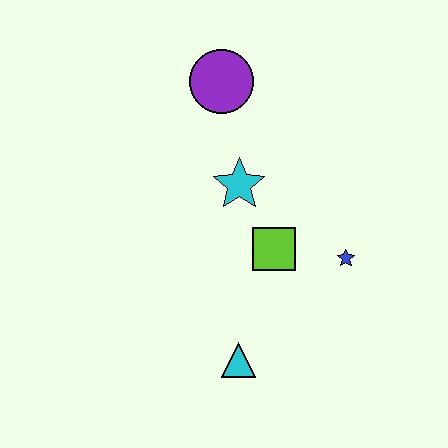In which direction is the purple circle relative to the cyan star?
The purple circle is above the cyan star.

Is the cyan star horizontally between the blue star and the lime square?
No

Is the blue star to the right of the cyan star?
Yes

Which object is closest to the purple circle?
The cyan star is closest to the purple circle.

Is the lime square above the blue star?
Yes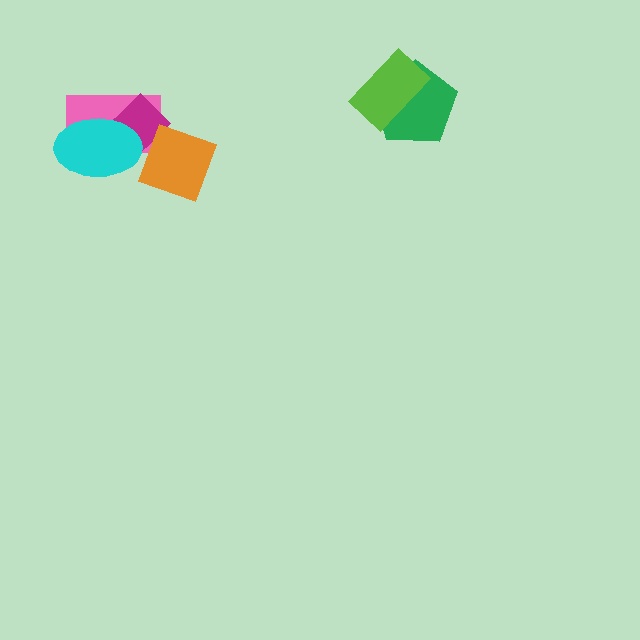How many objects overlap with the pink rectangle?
3 objects overlap with the pink rectangle.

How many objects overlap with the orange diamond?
2 objects overlap with the orange diamond.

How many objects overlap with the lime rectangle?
1 object overlaps with the lime rectangle.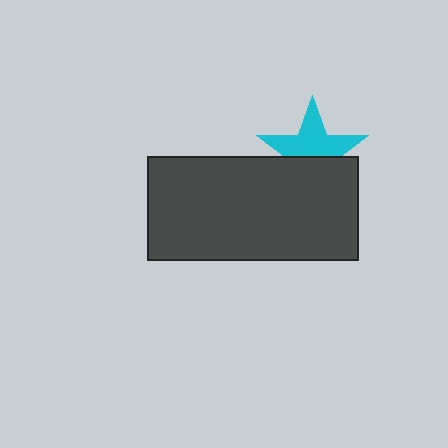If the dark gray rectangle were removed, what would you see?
You would see the complete cyan star.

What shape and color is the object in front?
The object in front is a dark gray rectangle.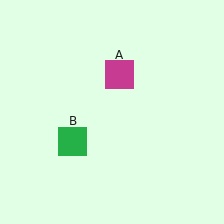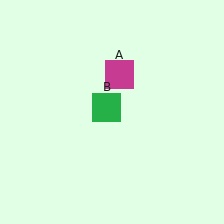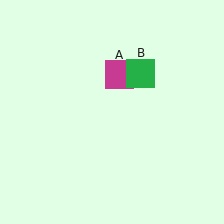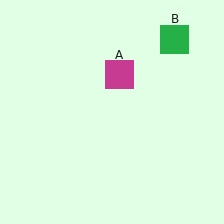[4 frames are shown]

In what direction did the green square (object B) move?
The green square (object B) moved up and to the right.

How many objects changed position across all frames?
1 object changed position: green square (object B).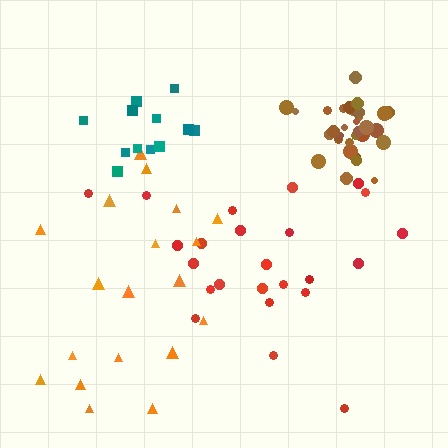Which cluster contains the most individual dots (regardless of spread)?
Brown (33).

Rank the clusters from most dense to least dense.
brown, teal, red, orange.